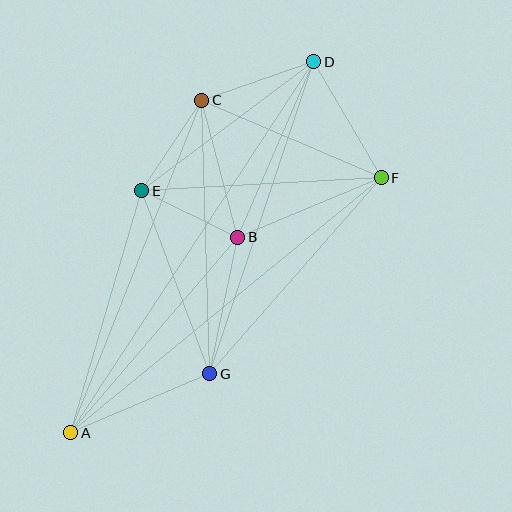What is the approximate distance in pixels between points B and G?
The distance between B and G is approximately 139 pixels.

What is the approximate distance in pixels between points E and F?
The distance between E and F is approximately 240 pixels.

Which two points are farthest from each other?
Points A and D are farthest from each other.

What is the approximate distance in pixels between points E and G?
The distance between E and G is approximately 196 pixels.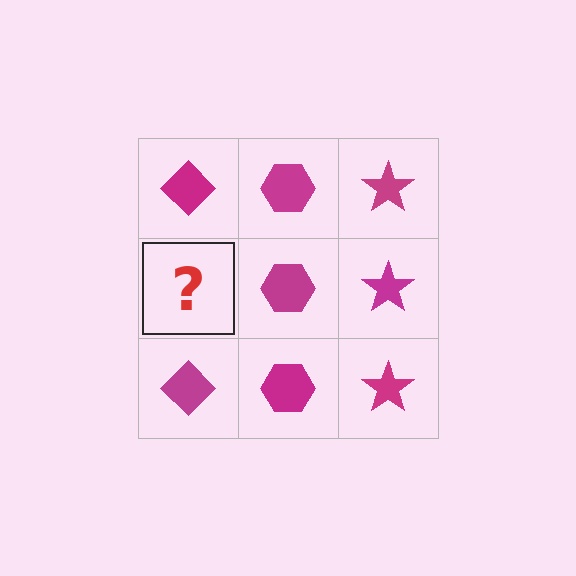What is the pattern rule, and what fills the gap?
The rule is that each column has a consistent shape. The gap should be filled with a magenta diamond.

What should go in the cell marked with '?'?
The missing cell should contain a magenta diamond.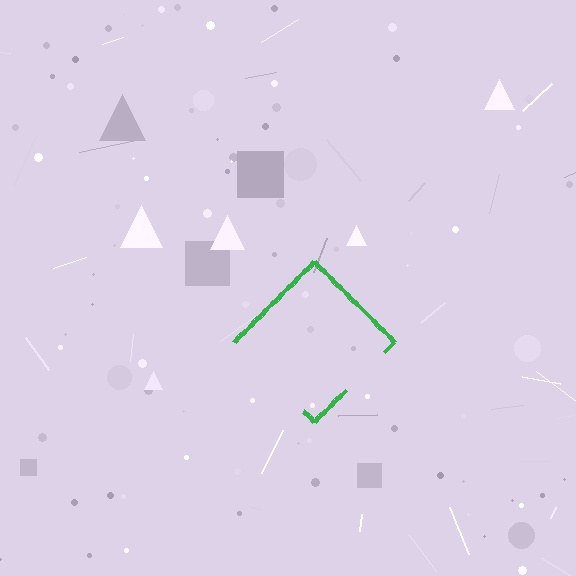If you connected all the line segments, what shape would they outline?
They would outline a diamond.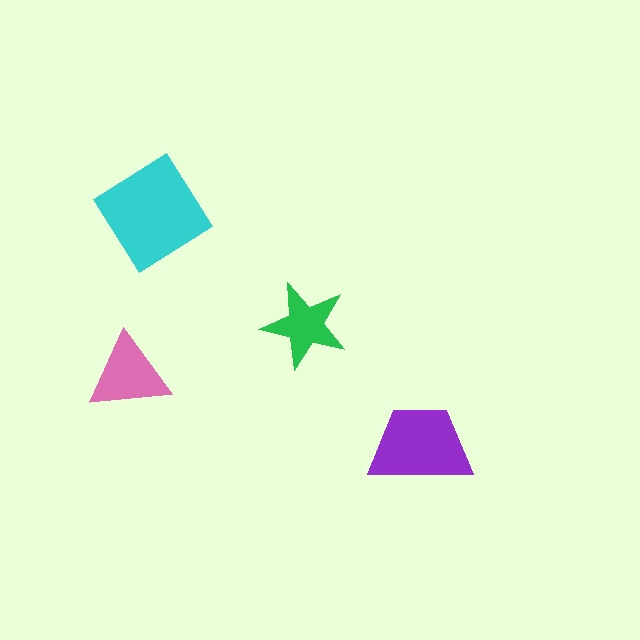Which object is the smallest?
The green star.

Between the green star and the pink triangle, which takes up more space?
The pink triangle.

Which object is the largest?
The cyan diamond.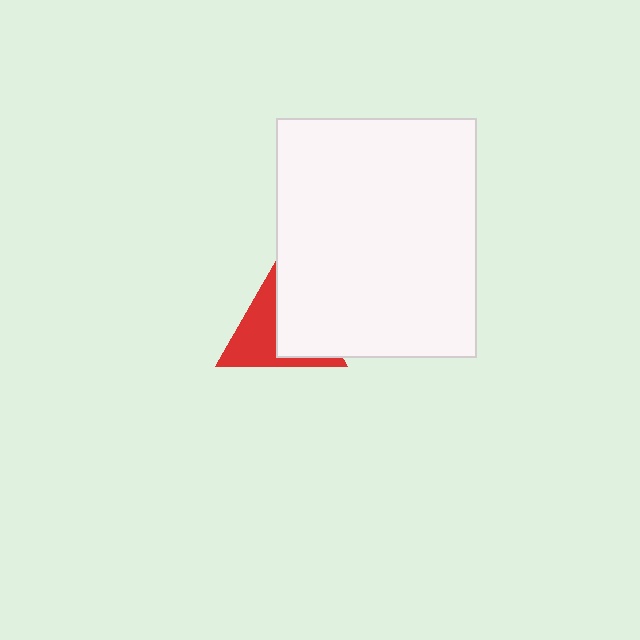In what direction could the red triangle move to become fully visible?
The red triangle could move left. That would shift it out from behind the white rectangle entirely.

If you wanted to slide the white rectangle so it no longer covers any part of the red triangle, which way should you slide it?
Slide it right — that is the most direct way to separate the two shapes.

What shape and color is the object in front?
The object in front is a white rectangle.